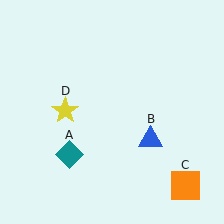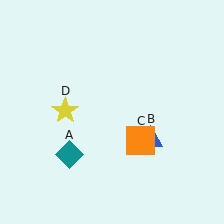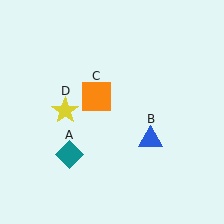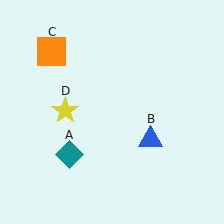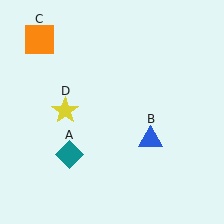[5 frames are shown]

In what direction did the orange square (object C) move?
The orange square (object C) moved up and to the left.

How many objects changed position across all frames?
1 object changed position: orange square (object C).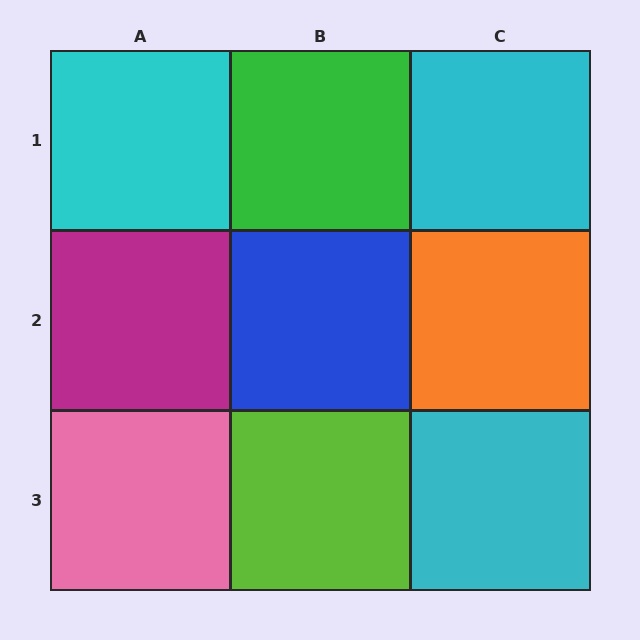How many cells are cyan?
3 cells are cyan.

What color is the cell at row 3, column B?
Lime.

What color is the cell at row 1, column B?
Green.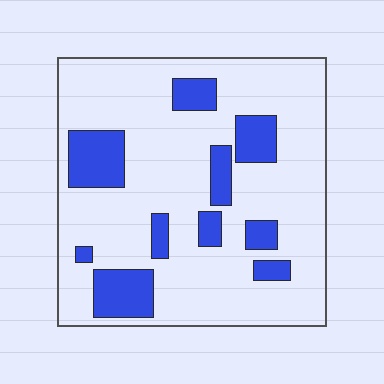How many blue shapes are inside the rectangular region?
10.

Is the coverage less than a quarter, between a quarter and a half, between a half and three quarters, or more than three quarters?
Less than a quarter.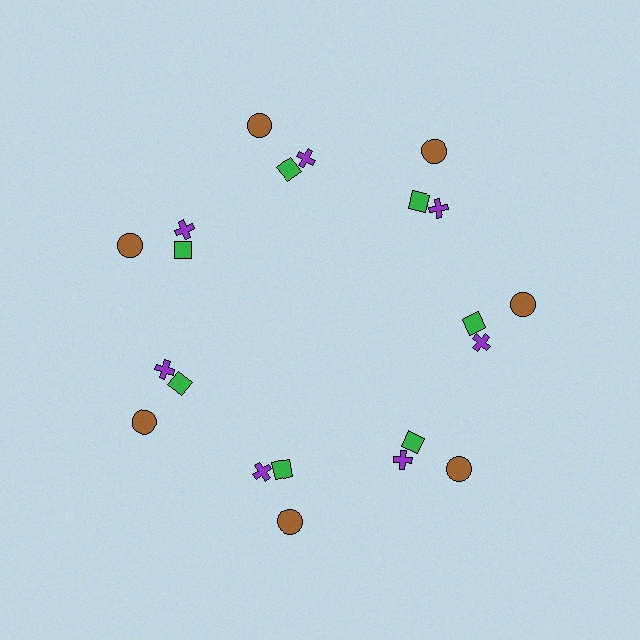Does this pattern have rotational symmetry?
Yes, this pattern has 7-fold rotational symmetry. It looks the same after rotating 51 degrees around the center.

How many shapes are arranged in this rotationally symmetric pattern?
There are 21 shapes, arranged in 7 groups of 3.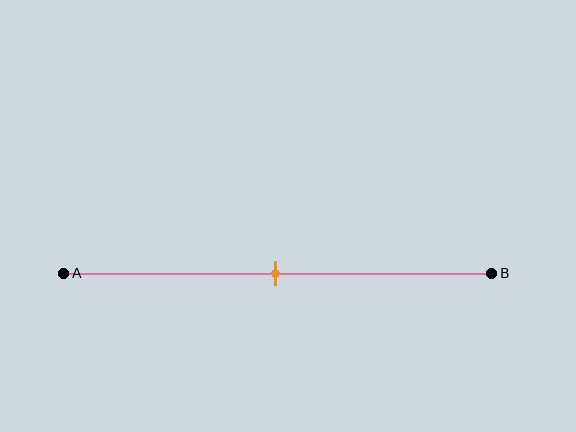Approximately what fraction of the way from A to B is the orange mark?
The orange mark is approximately 50% of the way from A to B.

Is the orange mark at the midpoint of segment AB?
Yes, the mark is approximately at the midpoint.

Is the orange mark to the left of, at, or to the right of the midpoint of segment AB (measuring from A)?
The orange mark is approximately at the midpoint of segment AB.